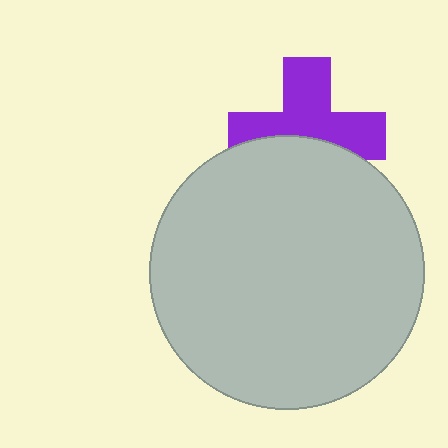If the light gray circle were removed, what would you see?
You would see the complete purple cross.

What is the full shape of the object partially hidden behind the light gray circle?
The partially hidden object is a purple cross.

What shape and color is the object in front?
The object in front is a light gray circle.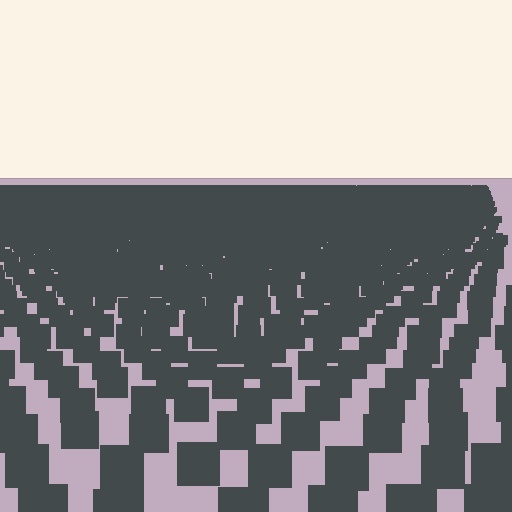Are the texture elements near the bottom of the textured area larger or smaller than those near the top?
Larger. Near the bottom, elements are closer to the viewer and appear at a bigger on-screen size.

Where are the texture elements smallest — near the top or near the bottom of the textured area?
Near the top.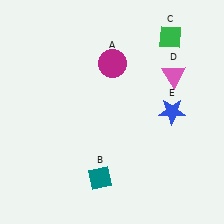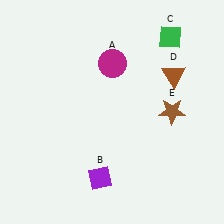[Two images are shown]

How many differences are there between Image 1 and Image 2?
There are 3 differences between the two images.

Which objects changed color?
B changed from teal to purple. D changed from pink to brown. E changed from blue to brown.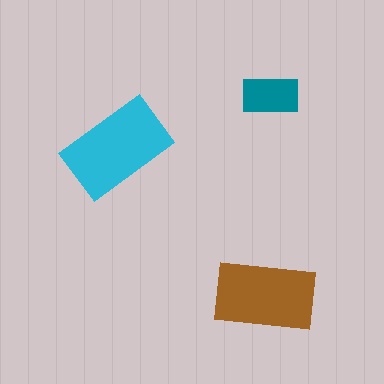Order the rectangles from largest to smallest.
the cyan one, the brown one, the teal one.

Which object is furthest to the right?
The teal rectangle is rightmost.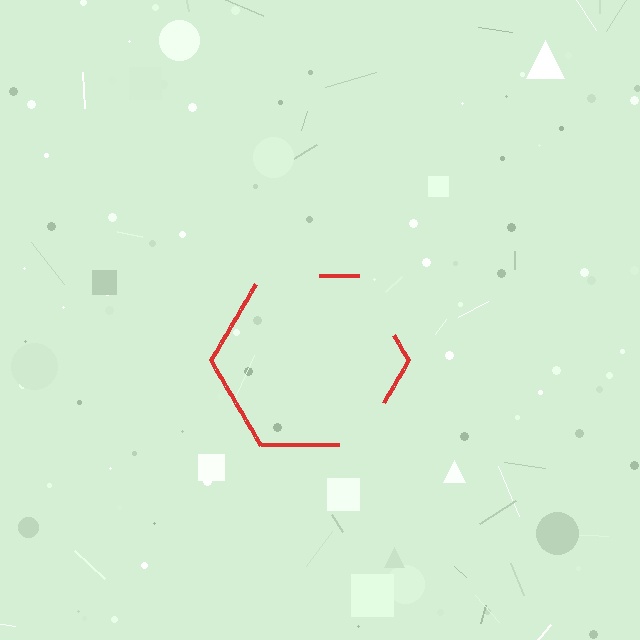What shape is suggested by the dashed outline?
The dashed outline suggests a hexagon.